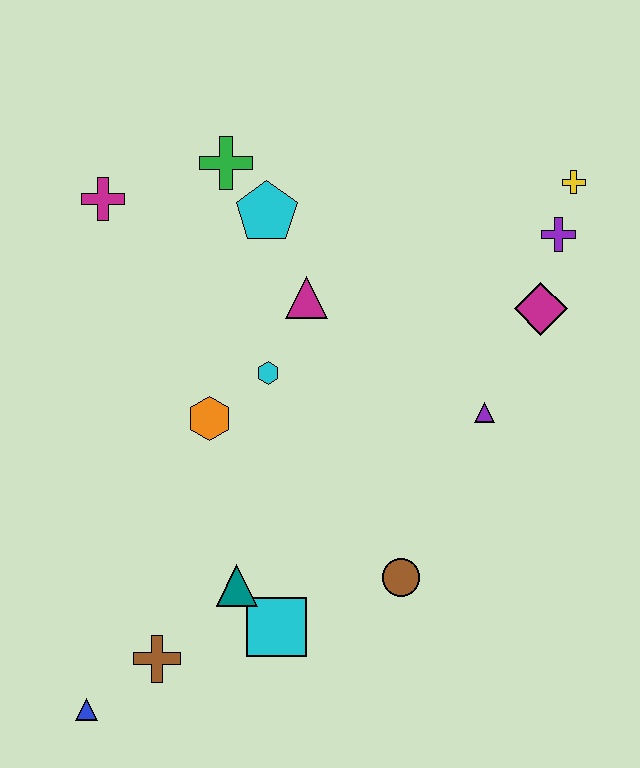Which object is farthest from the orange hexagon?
The yellow cross is farthest from the orange hexagon.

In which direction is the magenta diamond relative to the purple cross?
The magenta diamond is below the purple cross.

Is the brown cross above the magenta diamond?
No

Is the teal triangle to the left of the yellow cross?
Yes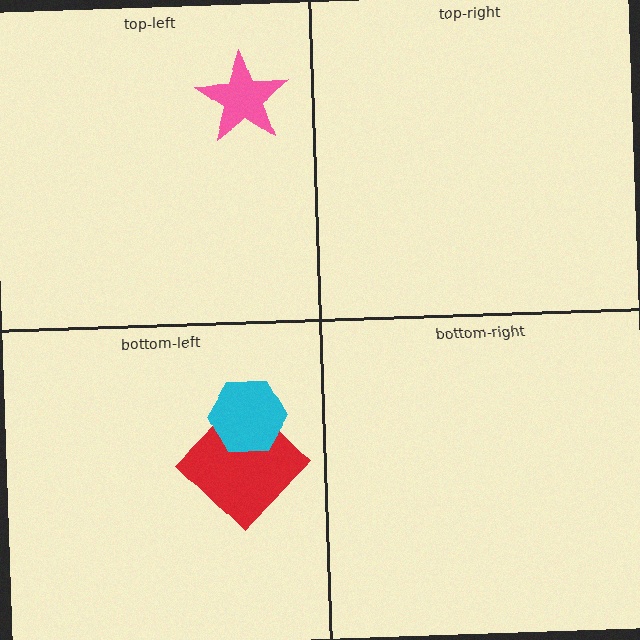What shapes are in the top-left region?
The pink star.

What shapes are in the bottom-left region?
The red diamond, the cyan hexagon.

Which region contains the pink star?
The top-left region.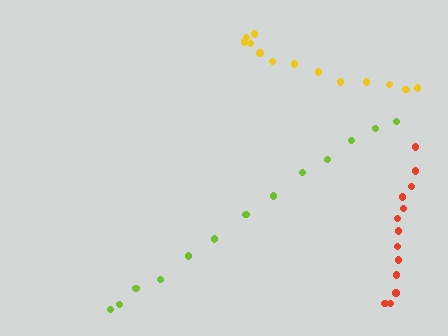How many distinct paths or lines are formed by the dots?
There are 3 distinct paths.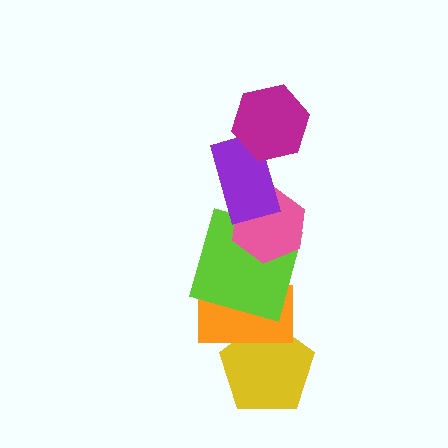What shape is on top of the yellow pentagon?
The orange rectangle is on top of the yellow pentagon.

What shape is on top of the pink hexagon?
The purple rectangle is on top of the pink hexagon.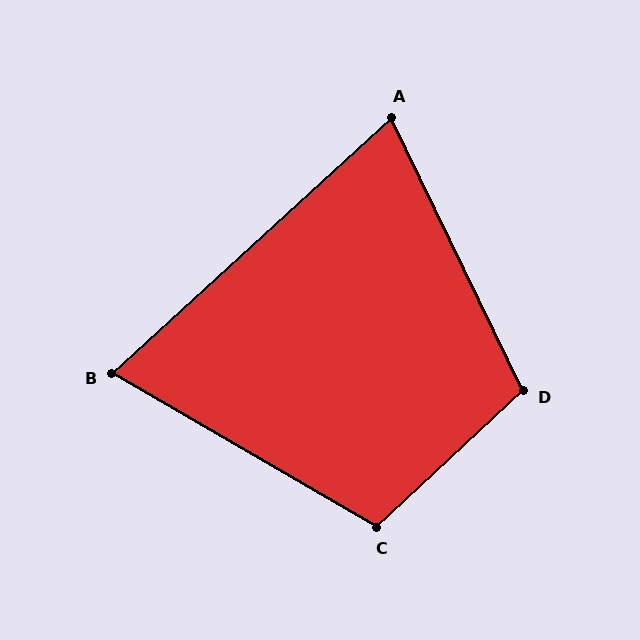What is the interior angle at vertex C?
Approximately 107 degrees (obtuse).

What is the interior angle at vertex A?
Approximately 73 degrees (acute).